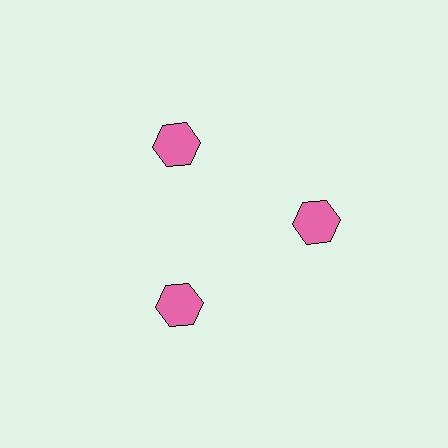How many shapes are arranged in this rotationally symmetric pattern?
There are 3 shapes, arranged in 3 groups of 1.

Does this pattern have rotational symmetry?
Yes, this pattern has 3-fold rotational symmetry. It looks the same after rotating 120 degrees around the center.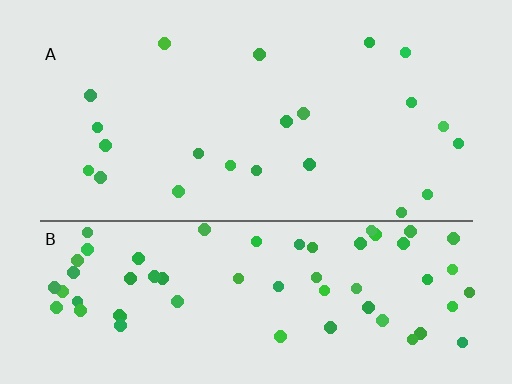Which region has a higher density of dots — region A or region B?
B (the bottom).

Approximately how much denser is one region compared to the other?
Approximately 3.0× — region B over region A.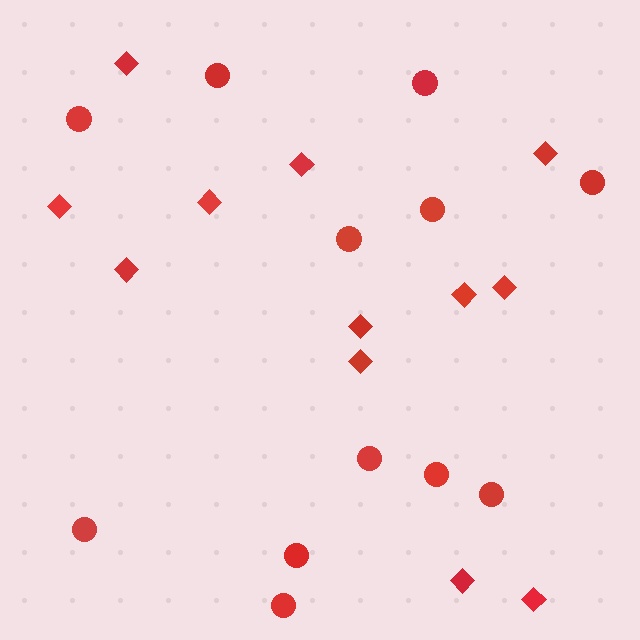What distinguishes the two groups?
There are 2 groups: one group of circles (12) and one group of diamonds (12).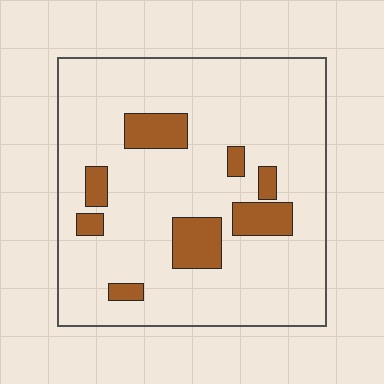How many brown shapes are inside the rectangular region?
8.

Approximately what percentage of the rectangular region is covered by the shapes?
Approximately 15%.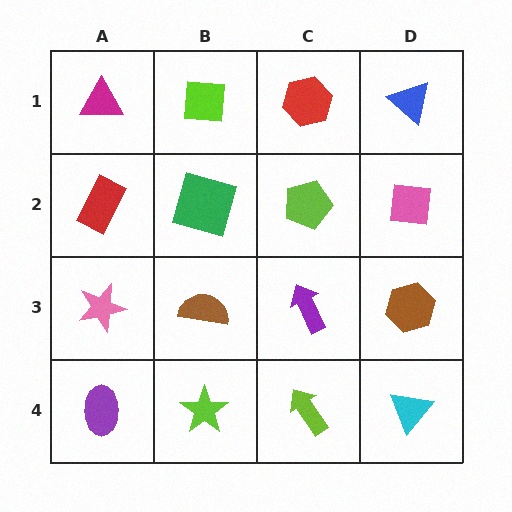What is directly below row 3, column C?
A lime arrow.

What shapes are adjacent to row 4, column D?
A brown hexagon (row 3, column D), a lime arrow (row 4, column C).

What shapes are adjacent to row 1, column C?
A lime pentagon (row 2, column C), a lime square (row 1, column B), a blue triangle (row 1, column D).